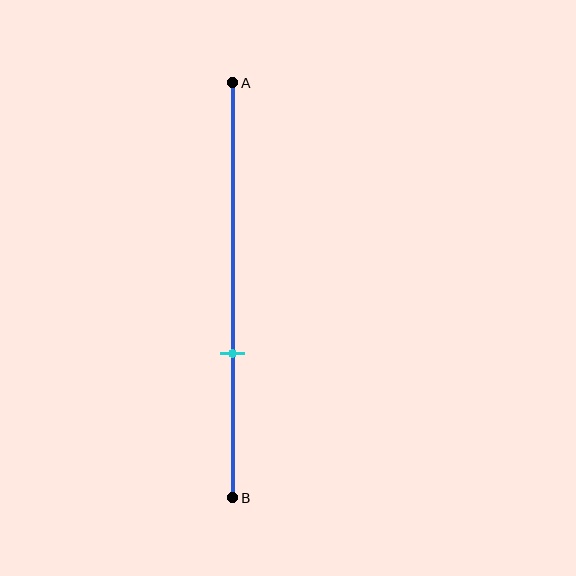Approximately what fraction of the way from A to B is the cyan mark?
The cyan mark is approximately 65% of the way from A to B.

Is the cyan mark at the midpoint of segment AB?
No, the mark is at about 65% from A, not at the 50% midpoint.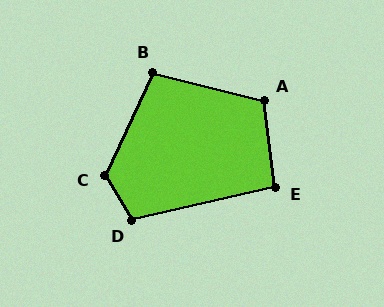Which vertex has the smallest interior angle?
E, at approximately 96 degrees.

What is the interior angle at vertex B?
Approximately 101 degrees (obtuse).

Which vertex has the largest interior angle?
C, at approximately 124 degrees.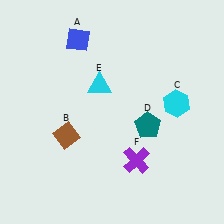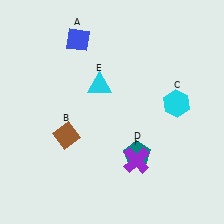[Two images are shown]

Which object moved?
The teal pentagon (D) moved down.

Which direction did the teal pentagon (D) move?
The teal pentagon (D) moved down.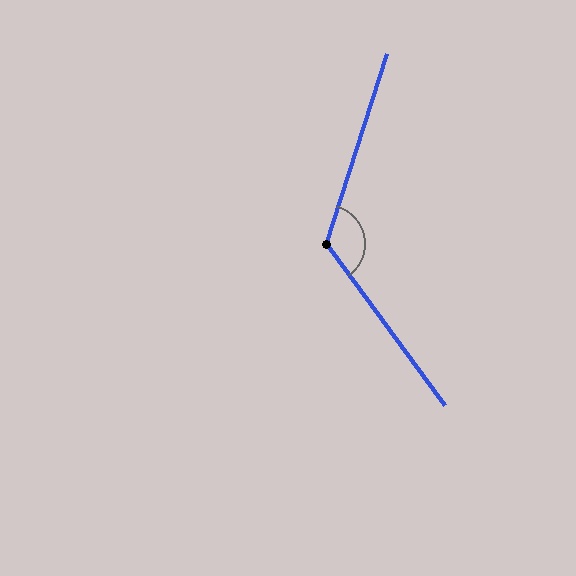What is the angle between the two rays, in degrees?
Approximately 126 degrees.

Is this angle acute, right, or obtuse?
It is obtuse.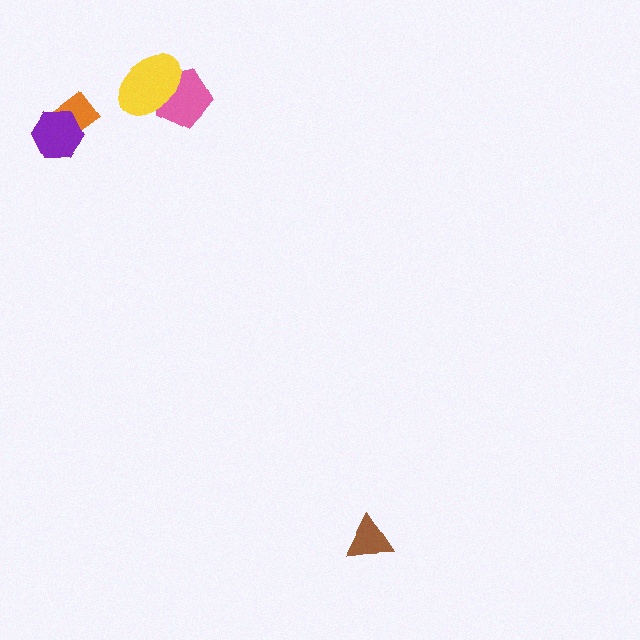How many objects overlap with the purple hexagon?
1 object overlaps with the purple hexagon.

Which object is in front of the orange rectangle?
The purple hexagon is in front of the orange rectangle.